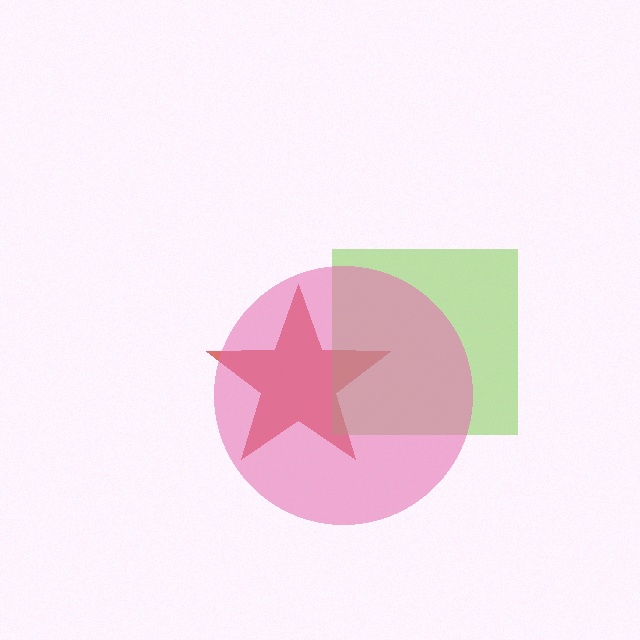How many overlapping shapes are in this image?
There are 3 overlapping shapes in the image.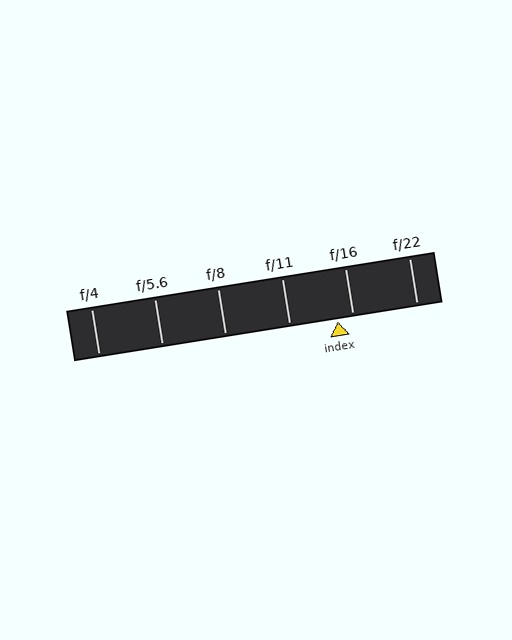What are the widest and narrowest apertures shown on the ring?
The widest aperture shown is f/4 and the narrowest is f/22.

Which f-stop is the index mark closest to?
The index mark is closest to f/16.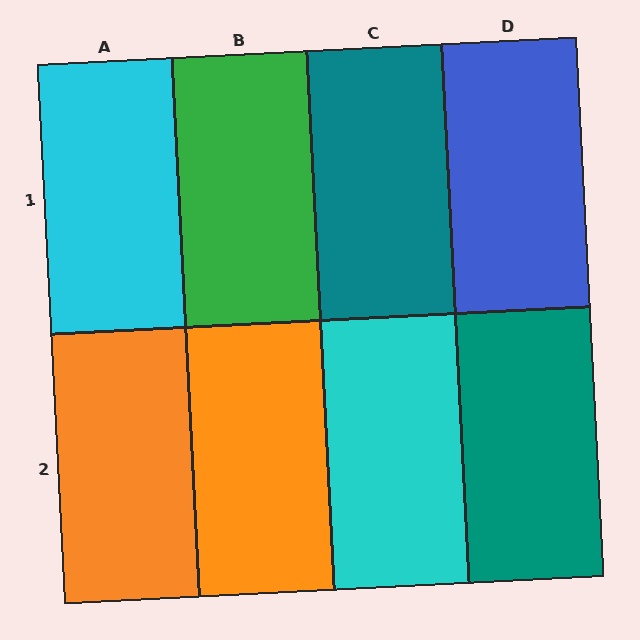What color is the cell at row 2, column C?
Cyan.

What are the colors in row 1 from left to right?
Cyan, green, teal, blue.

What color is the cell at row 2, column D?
Teal.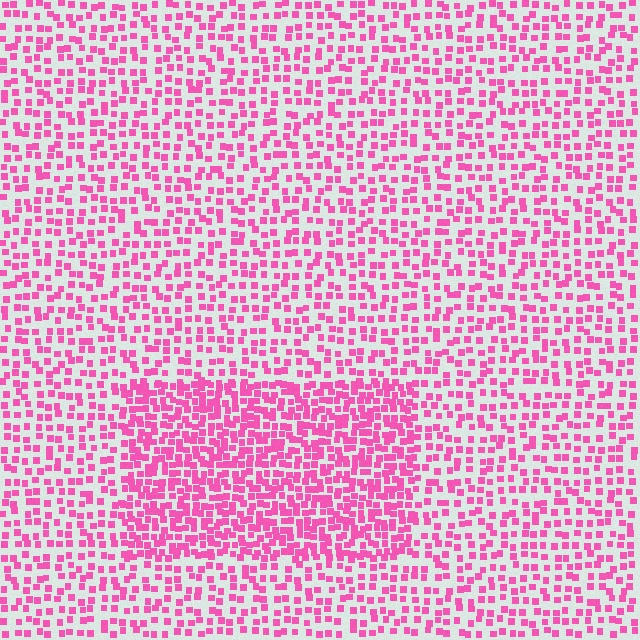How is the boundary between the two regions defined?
The boundary is defined by a change in element density (approximately 1.8x ratio). All elements are the same color, size, and shape.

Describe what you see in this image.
The image contains small pink elements arranged at two different densities. A rectangle-shaped region is visible where the elements are more densely packed than the surrounding area.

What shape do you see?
I see a rectangle.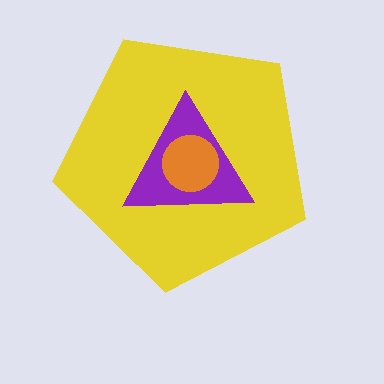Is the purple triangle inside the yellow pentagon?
Yes.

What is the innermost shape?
The orange circle.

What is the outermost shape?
The yellow pentagon.